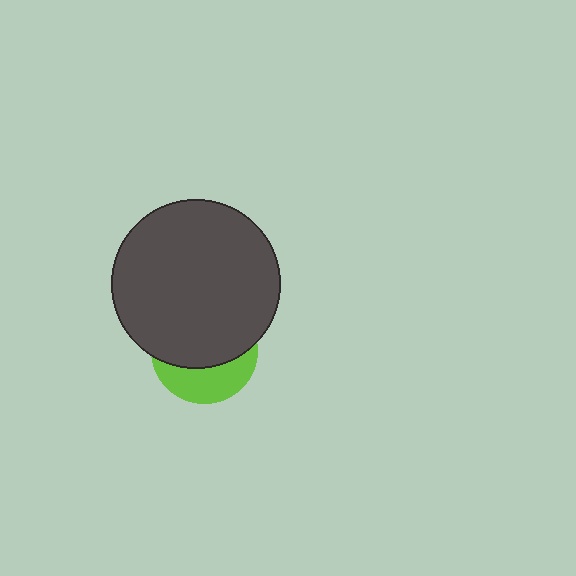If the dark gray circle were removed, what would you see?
You would see the complete lime circle.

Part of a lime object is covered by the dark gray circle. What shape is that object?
It is a circle.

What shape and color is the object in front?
The object in front is a dark gray circle.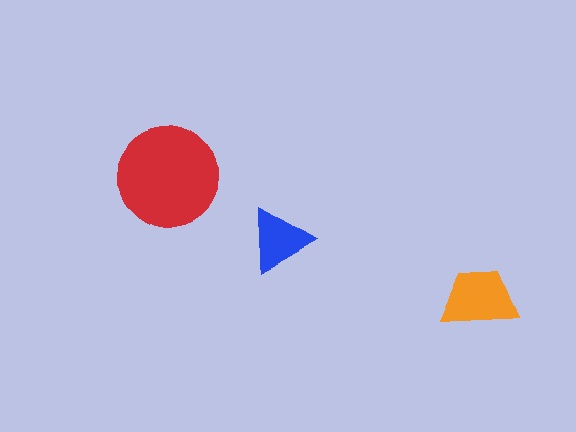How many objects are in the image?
There are 3 objects in the image.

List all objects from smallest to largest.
The blue triangle, the orange trapezoid, the red circle.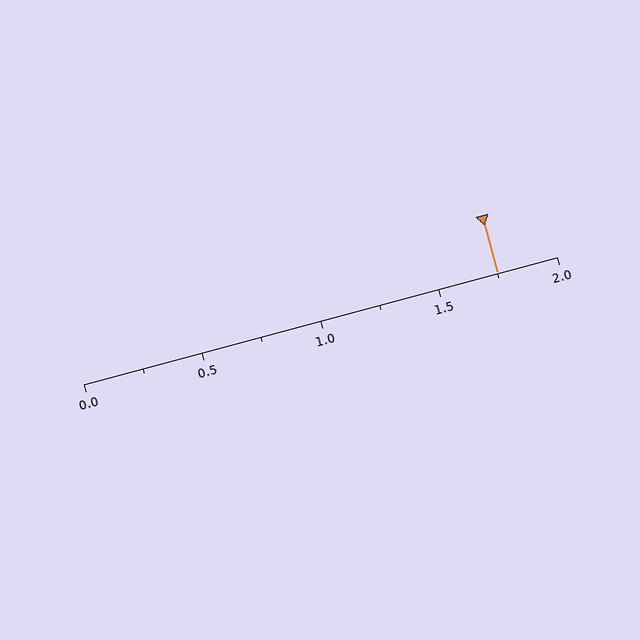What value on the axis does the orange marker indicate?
The marker indicates approximately 1.75.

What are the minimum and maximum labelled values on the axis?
The axis runs from 0.0 to 2.0.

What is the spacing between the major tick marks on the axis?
The major ticks are spaced 0.5 apart.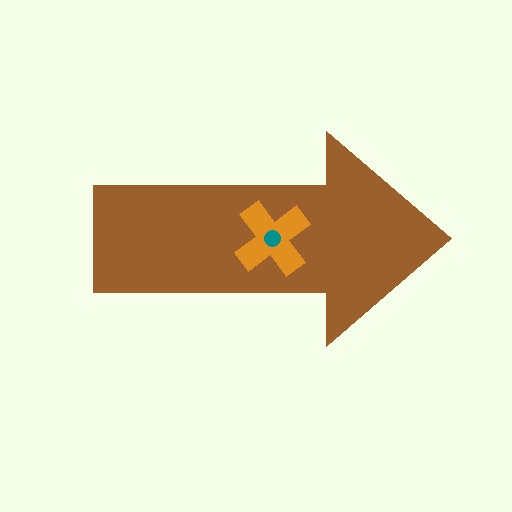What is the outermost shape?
The brown arrow.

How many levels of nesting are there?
3.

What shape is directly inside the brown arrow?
The orange cross.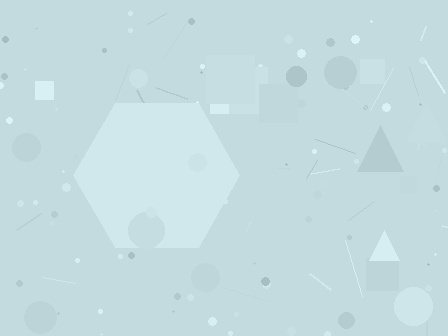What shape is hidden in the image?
A hexagon is hidden in the image.